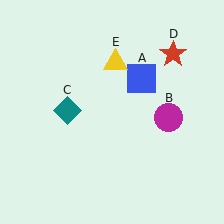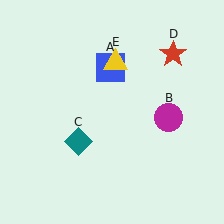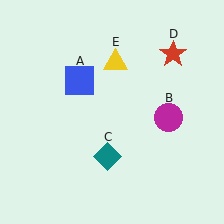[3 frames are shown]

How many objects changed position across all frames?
2 objects changed position: blue square (object A), teal diamond (object C).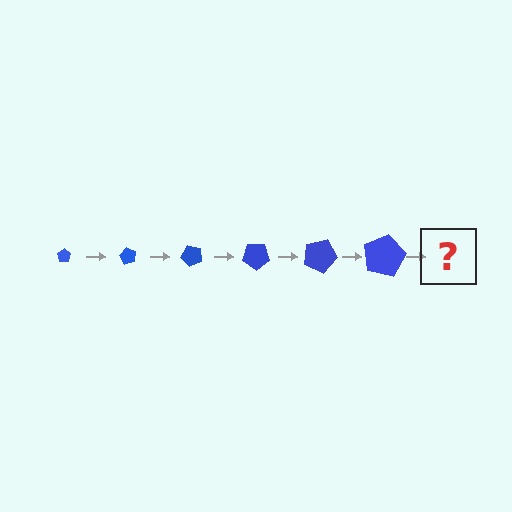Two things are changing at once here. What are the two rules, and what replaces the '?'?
The two rules are that the pentagon grows larger each step and it rotates 60 degrees each step. The '?' should be a pentagon, larger than the previous one and rotated 360 degrees from the start.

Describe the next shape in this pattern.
It should be a pentagon, larger than the previous one and rotated 360 degrees from the start.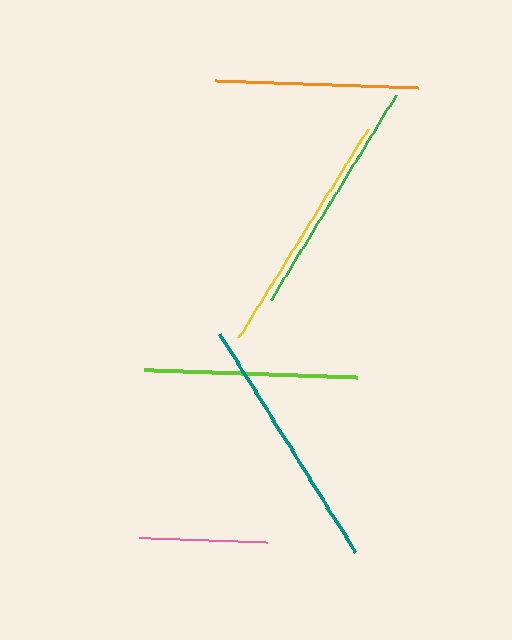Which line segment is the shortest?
The pink line is the shortest at approximately 128 pixels.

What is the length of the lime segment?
The lime segment is approximately 213 pixels long.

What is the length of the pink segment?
The pink segment is approximately 128 pixels long.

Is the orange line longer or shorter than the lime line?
The lime line is longer than the orange line.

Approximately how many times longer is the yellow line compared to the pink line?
The yellow line is approximately 1.9 times the length of the pink line.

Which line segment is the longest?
The teal line is the longest at approximately 256 pixels.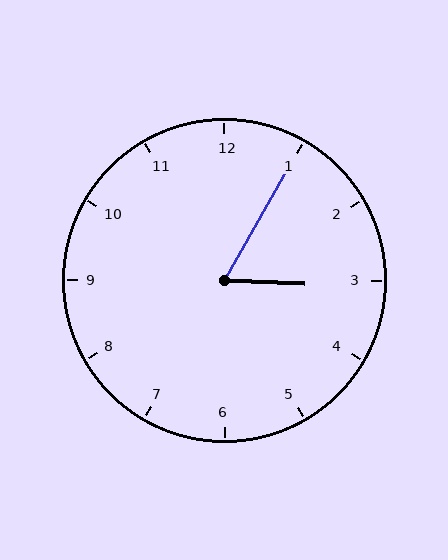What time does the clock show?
3:05.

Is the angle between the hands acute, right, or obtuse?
It is acute.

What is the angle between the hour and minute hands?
Approximately 62 degrees.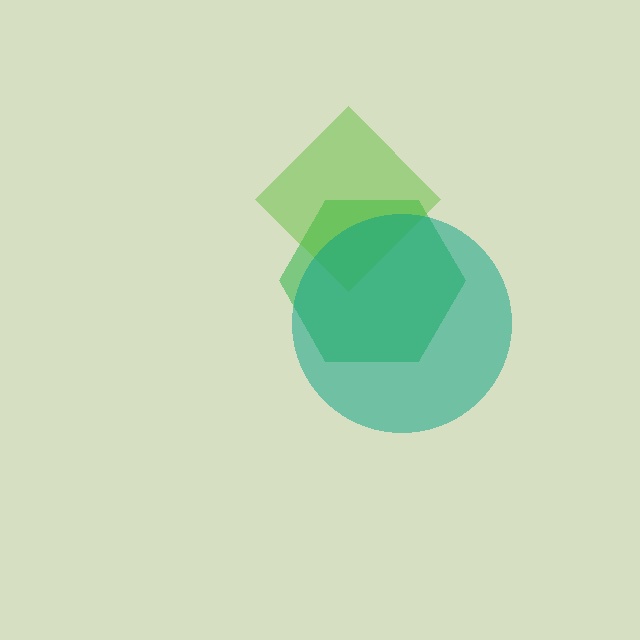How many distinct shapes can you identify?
There are 3 distinct shapes: a green hexagon, a lime diamond, a teal circle.